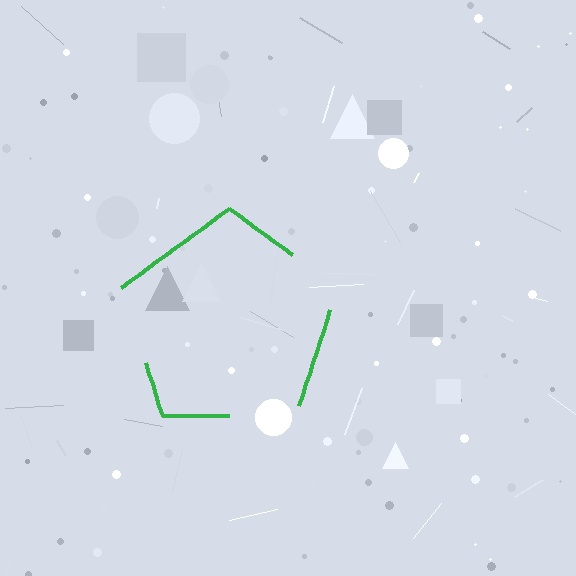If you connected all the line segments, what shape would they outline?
They would outline a pentagon.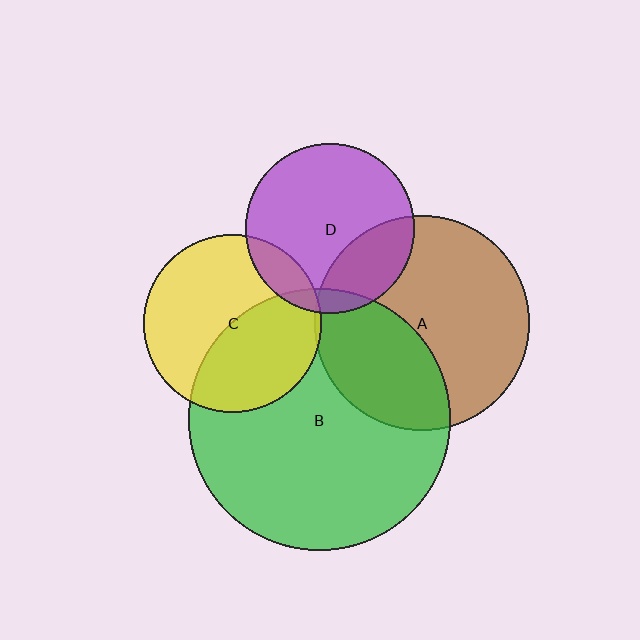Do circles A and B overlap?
Yes.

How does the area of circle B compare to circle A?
Approximately 1.5 times.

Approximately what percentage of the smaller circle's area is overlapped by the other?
Approximately 35%.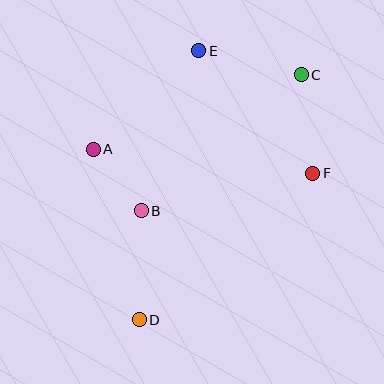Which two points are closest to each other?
Points A and B are closest to each other.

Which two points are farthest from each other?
Points C and D are farthest from each other.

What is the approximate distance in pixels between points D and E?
The distance between D and E is approximately 276 pixels.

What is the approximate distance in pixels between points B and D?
The distance between B and D is approximately 109 pixels.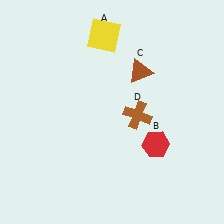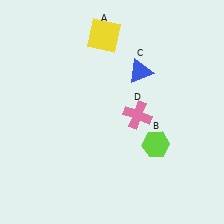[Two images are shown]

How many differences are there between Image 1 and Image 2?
There are 3 differences between the two images.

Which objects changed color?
B changed from red to lime. C changed from brown to blue. D changed from brown to pink.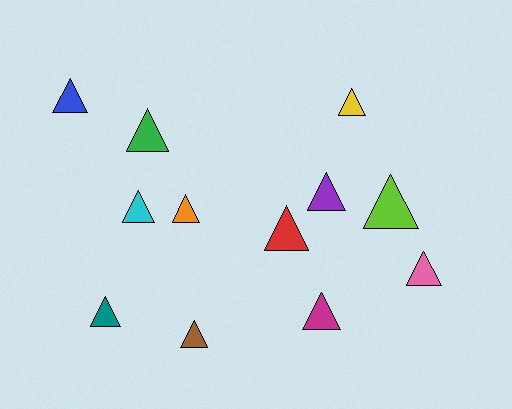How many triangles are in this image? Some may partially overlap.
There are 12 triangles.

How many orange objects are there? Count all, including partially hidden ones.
There is 1 orange object.